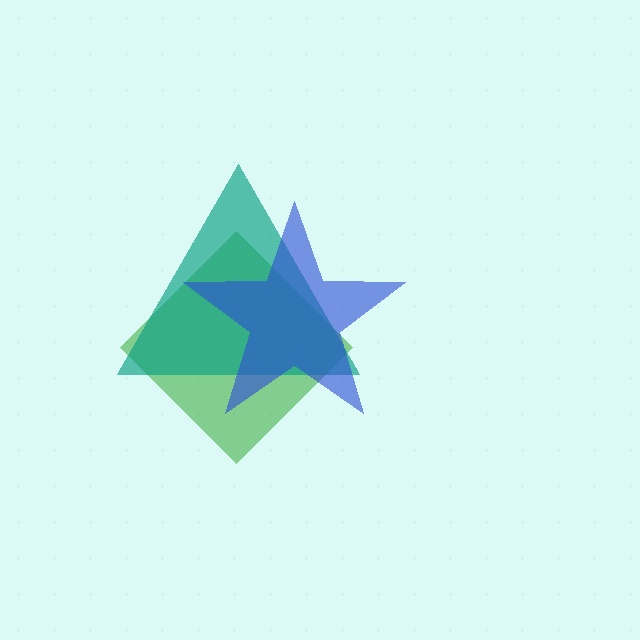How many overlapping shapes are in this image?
There are 3 overlapping shapes in the image.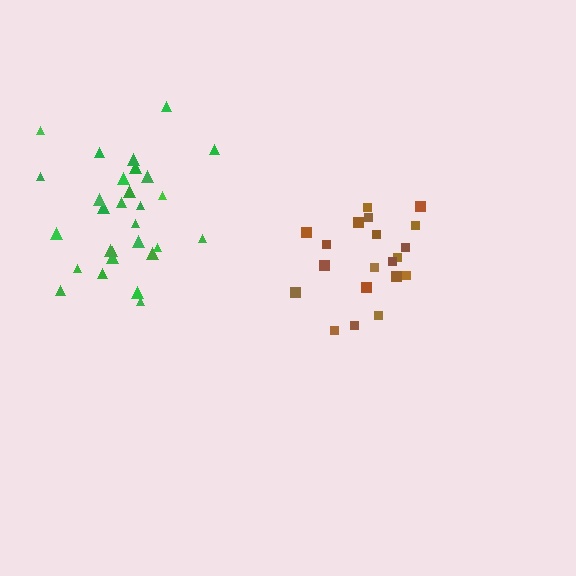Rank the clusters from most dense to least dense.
green, brown.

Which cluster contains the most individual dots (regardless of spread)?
Green (29).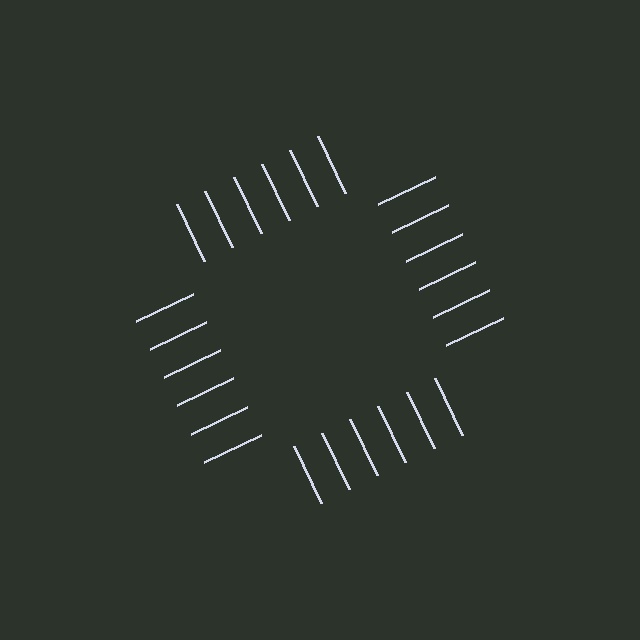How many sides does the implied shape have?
4 sides — the line-ends trace a square.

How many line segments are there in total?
24 — 6 along each of the 4 edges.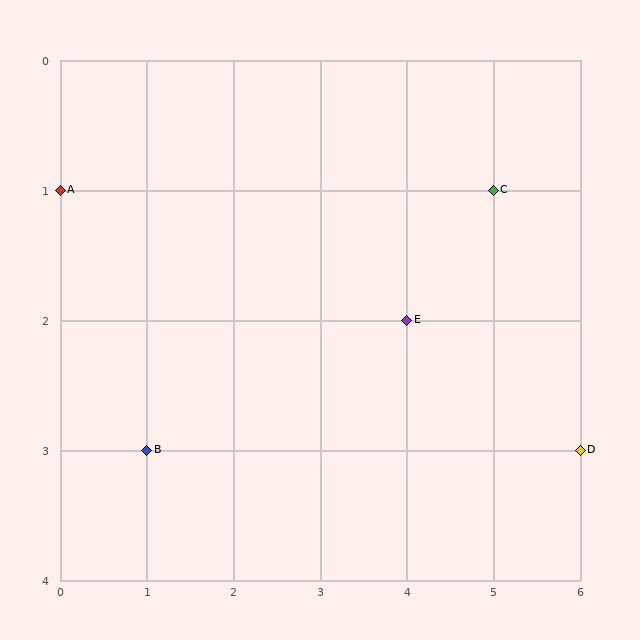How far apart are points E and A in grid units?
Points E and A are 4 columns and 1 row apart (about 4.1 grid units diagonally).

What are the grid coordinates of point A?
Point A is at grid coordinates (0, 1).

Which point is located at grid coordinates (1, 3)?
Point B is at (1, 3).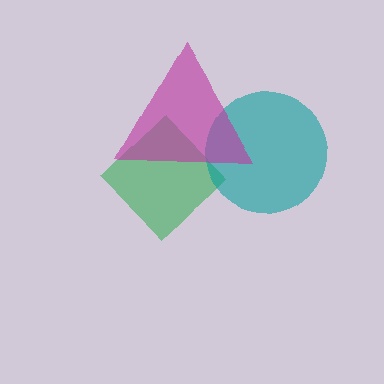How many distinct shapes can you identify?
There are 3 distinct shapes: a green diamond, a teal circle, a magenta triangle.